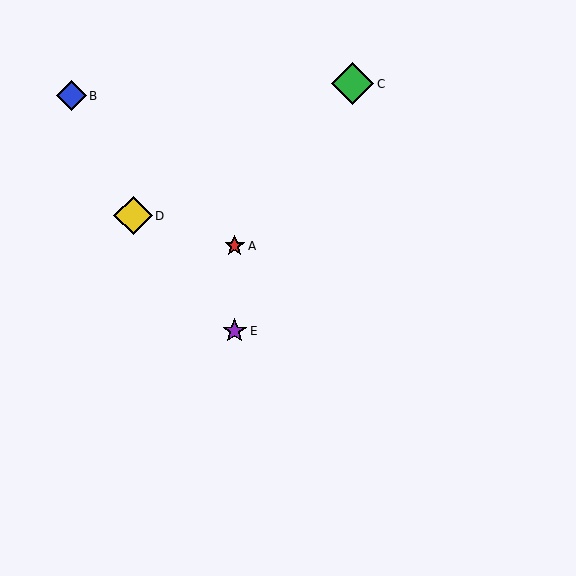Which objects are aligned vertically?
Objects A, E are aligned vertically.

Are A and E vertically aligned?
Yes, both are at x≈235.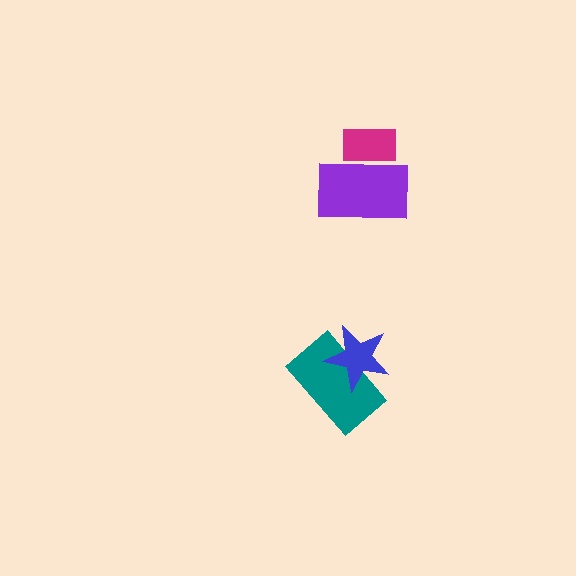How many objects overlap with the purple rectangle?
1 object overlaps with the purple rectangle.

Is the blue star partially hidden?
No, no other shape covers it.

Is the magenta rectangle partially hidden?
Yes, it is partially covered by another shape.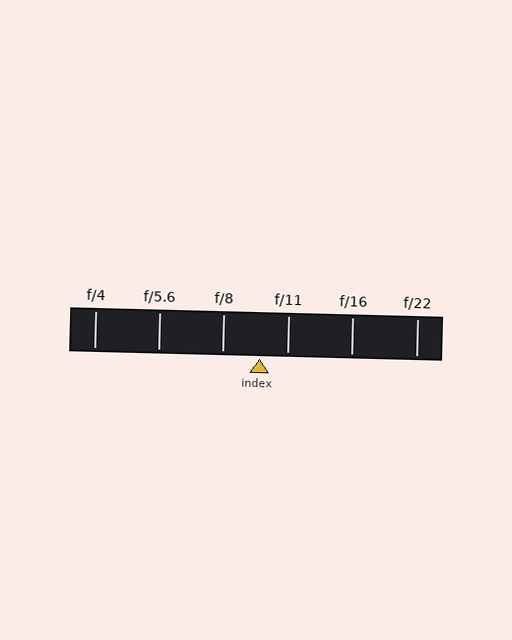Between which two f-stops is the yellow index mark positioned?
The index mark is between f/8 and f/11.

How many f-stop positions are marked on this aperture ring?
There are 6 f-stop positions marked.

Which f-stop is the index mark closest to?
The index mark is closest to f/11.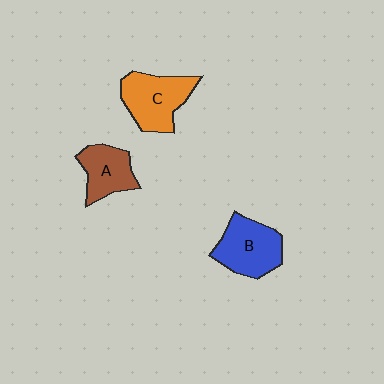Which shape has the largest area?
Shape C (orange).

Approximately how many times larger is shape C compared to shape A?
Approximately 1.3 times.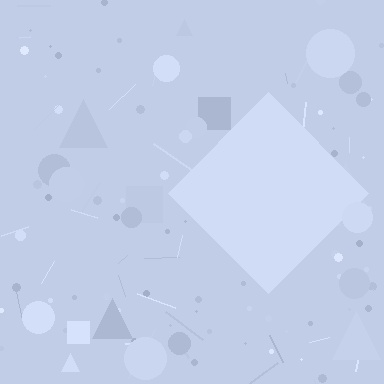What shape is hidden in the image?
A diamond is hidden in the image.